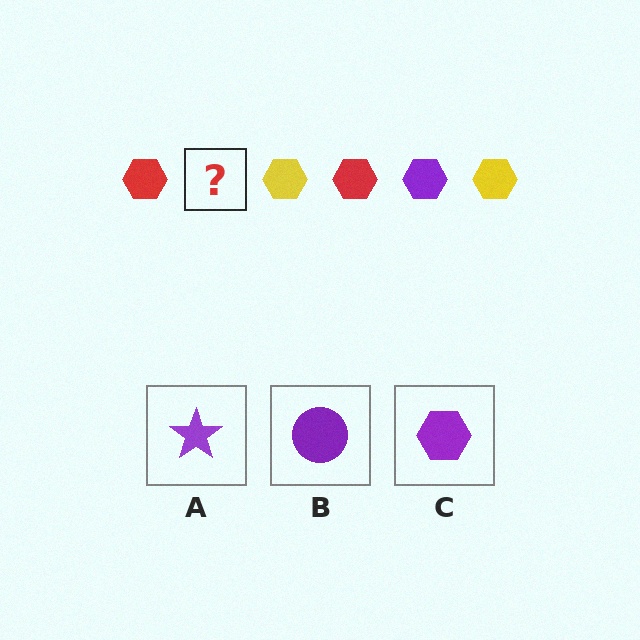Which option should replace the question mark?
Option C.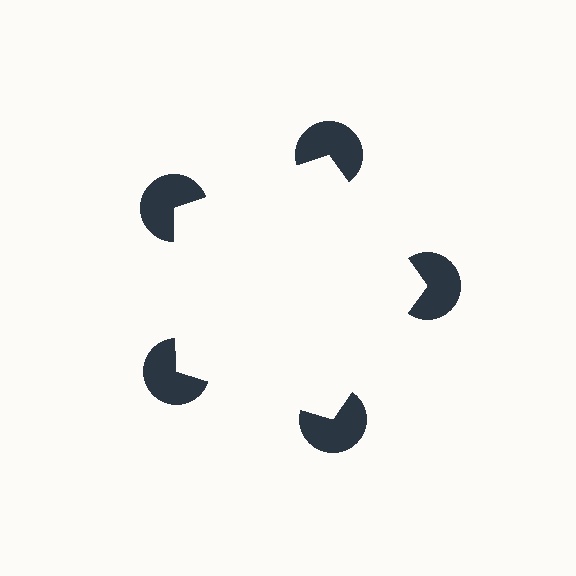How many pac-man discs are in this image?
There are 5 — one at each vertex of the illusory pentagon.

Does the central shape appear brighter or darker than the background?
It typically appears slightly brighter than the background, even though no actual brightness change is drawn.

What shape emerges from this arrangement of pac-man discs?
An illusory pentagon — its edges are inferred from the aligned wedge cuts in the pac-man discs, not physically drawn.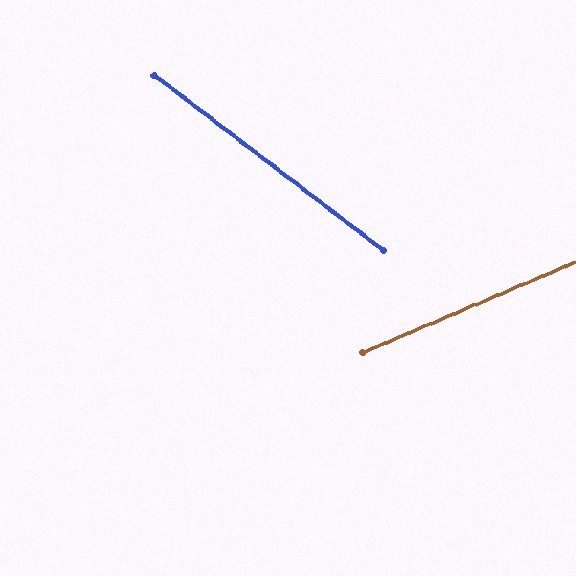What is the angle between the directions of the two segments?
Approximately 61 degrees.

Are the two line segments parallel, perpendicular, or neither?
Neither parallel nor perpendicular — they differ by about 61°.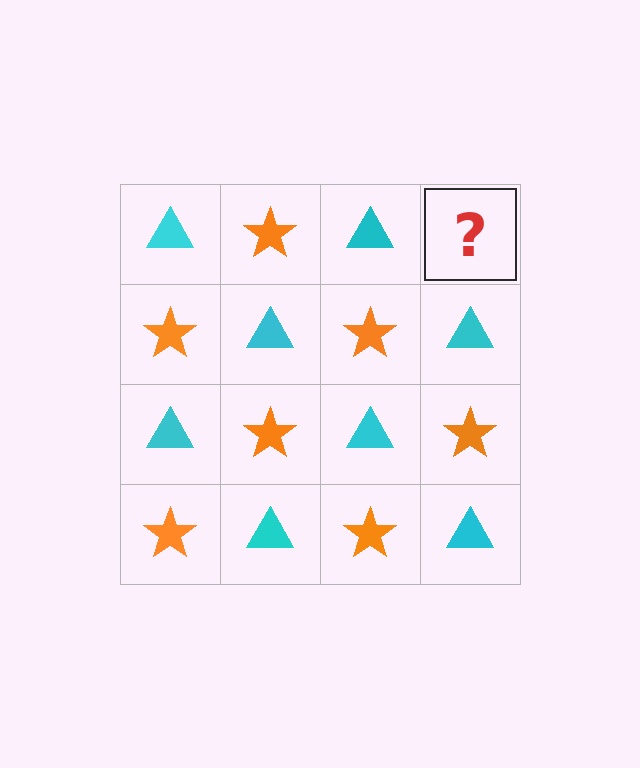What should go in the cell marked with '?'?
The missing cell should contain an orange star.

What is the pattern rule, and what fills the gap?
The rule is that it alternates cyan triangle and orange star in a checkerboard pattern. The gap should be filled with an orange star.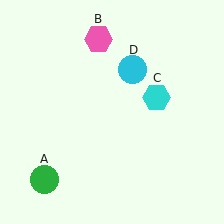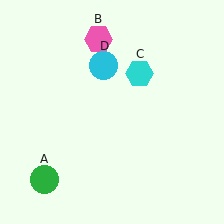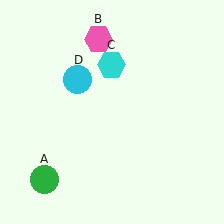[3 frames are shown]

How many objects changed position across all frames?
2 objects changed position: cyan hexagon (object C), cyan circle (object D).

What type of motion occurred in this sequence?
The cyan hexagon (object C), cyan circle (object D) rotated counterclockwise around the center of the scene.